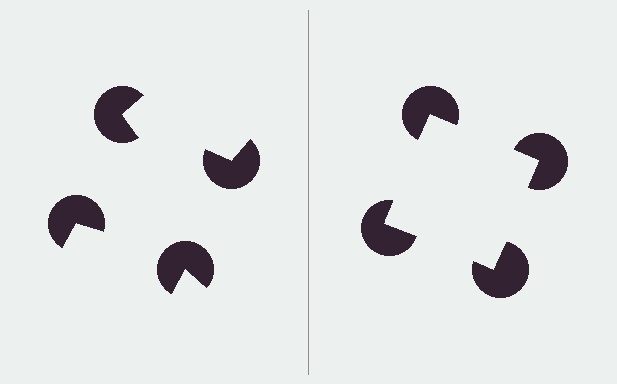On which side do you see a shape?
An illusory square appears on the right side. On the left side the wedge cuts are rotated, so no coherent shape forms.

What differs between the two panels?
The pac-man discs are positioned identically on both sides; only the wedge orientations differ. On the right they align to a square; on the left they are misaligned.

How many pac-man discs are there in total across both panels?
8 — 4 on each side.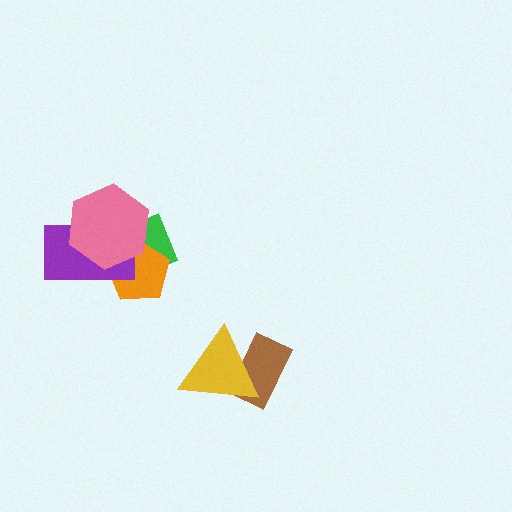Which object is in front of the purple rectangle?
The pink hexagon is in front of the purple rectangle.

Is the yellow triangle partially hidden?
No, no other shape covers it.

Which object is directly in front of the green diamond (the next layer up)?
The orange pentagon is directly in front of the green diamond.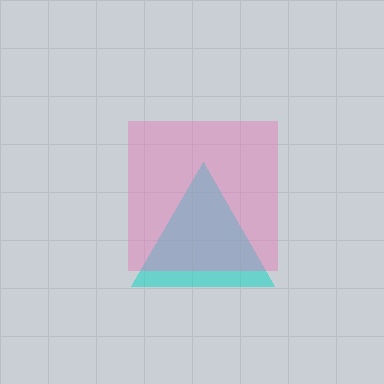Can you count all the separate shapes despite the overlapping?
Yes, there are 2 separate shapes.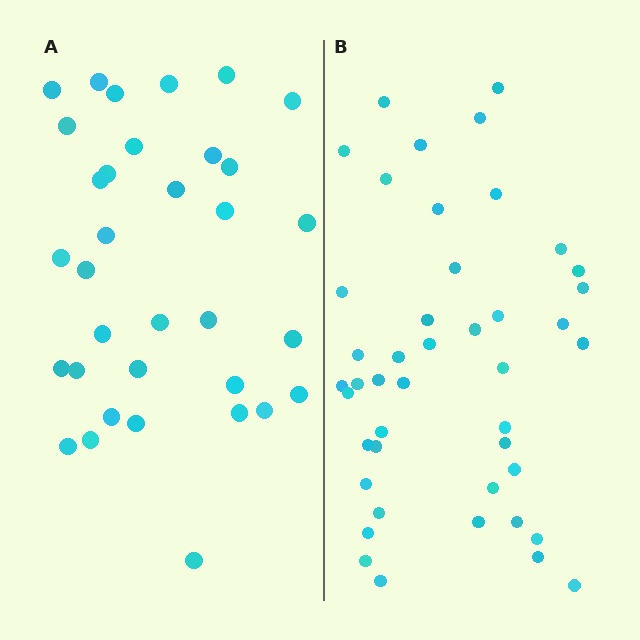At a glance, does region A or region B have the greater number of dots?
Region B (the right region) has more dots.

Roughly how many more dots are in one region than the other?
Region B has roughly 10 or so more dots than region A.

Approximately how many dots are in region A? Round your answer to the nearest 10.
About 30 dots. (The exact count is 34, which rounds to 30.)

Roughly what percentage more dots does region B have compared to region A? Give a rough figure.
About 30% more.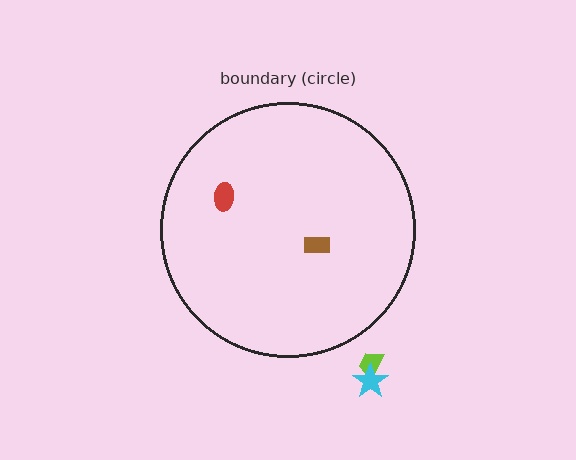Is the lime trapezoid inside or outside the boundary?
Outside.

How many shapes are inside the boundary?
2 inside, 2 outside.